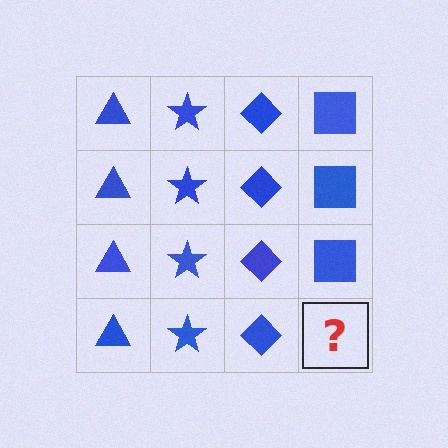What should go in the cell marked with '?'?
The missing cell should contain a blue square.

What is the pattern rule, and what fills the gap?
The rule is that each column has a consistent shape. The gap should be filled with a blue square.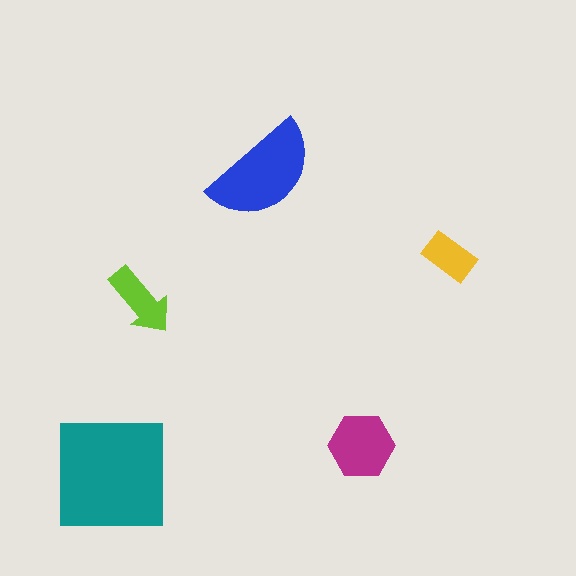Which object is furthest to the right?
The yellow rectangle is rightmost.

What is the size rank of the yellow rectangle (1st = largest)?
5th.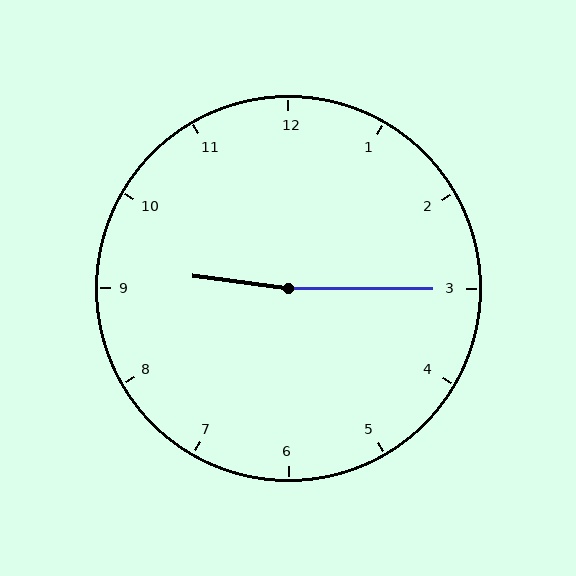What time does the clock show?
9:15.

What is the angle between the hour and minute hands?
Approximately 172 degrees.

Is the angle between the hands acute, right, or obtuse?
It is obtuse.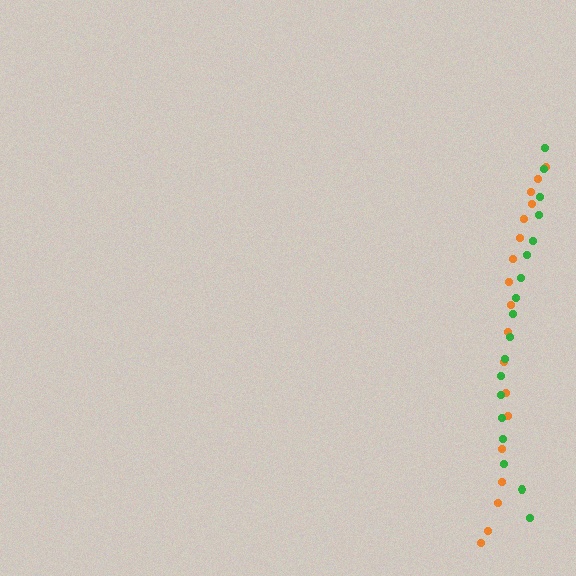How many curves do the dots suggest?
There are 2 distinct paths.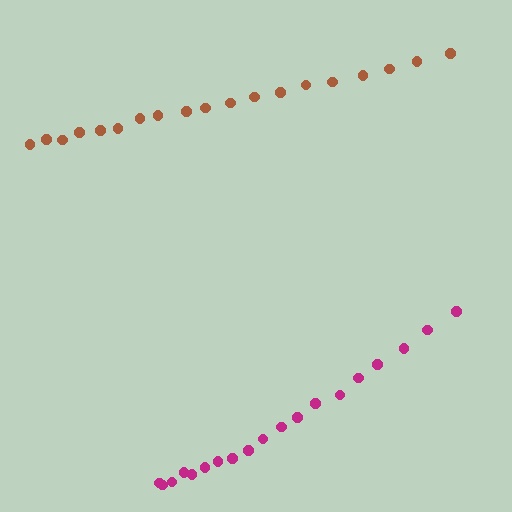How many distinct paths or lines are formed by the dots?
There are 2 distinct paths.